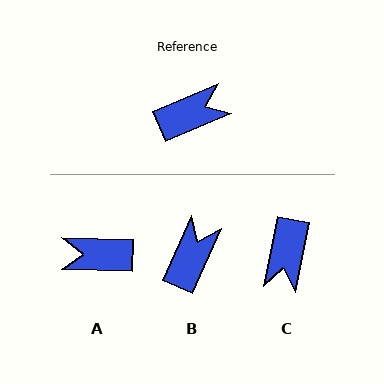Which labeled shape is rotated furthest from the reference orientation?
A, about 156 degrees away.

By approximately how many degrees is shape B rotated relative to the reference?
Approximately 43 degrees counter-clockwise.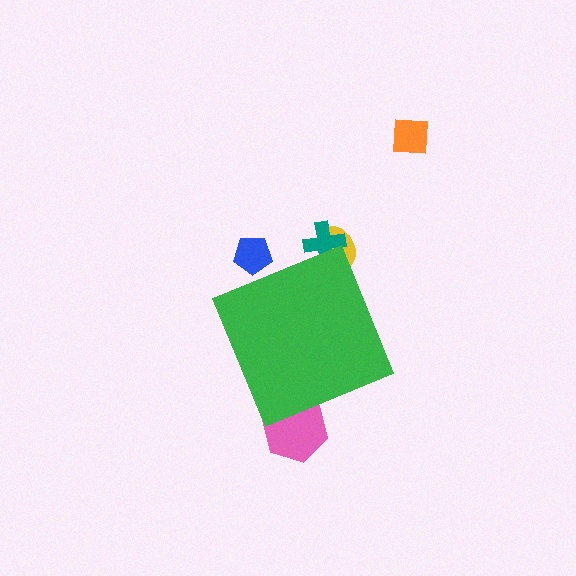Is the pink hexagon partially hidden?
Yes, the pink hexagon is partially hidden behind the green diamond.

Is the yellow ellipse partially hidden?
Yes, the yellow ellipse is partially hidden behind the green diamond.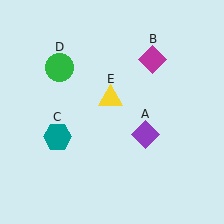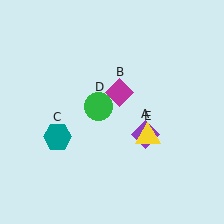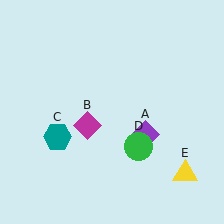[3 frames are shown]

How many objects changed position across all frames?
3 objects changed position: magenta diamond (object B), green circle (object D), yellow triangle (object E).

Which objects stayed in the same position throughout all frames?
Purple diamond (object A) and teal hexagon (object C) remained stationary.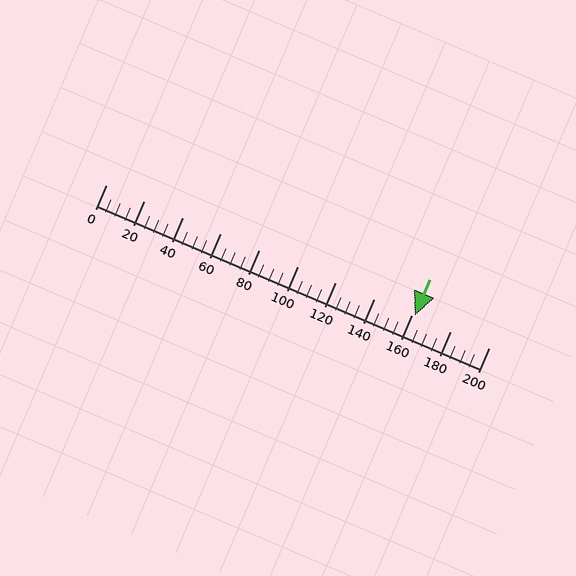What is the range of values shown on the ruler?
The ruler shows values from 0 to 200.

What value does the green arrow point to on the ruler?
The green arrow points to approximately 161.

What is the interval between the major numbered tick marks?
The major tick marks are spaced 20 units apart.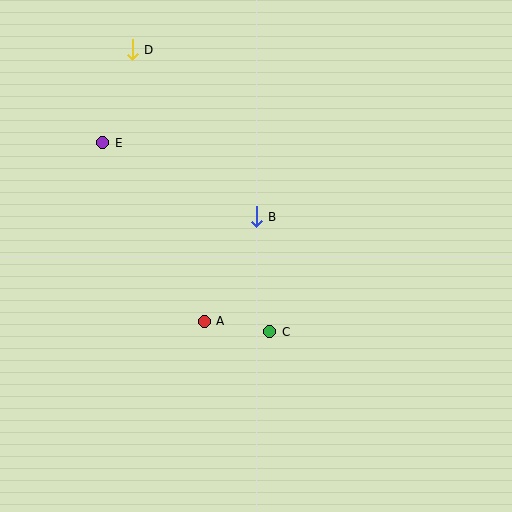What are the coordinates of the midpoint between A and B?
The midpoint between A and B is at (230, 269).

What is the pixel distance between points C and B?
The distance between C and B is 116 pixels.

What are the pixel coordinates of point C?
Point C is at (270, 332).